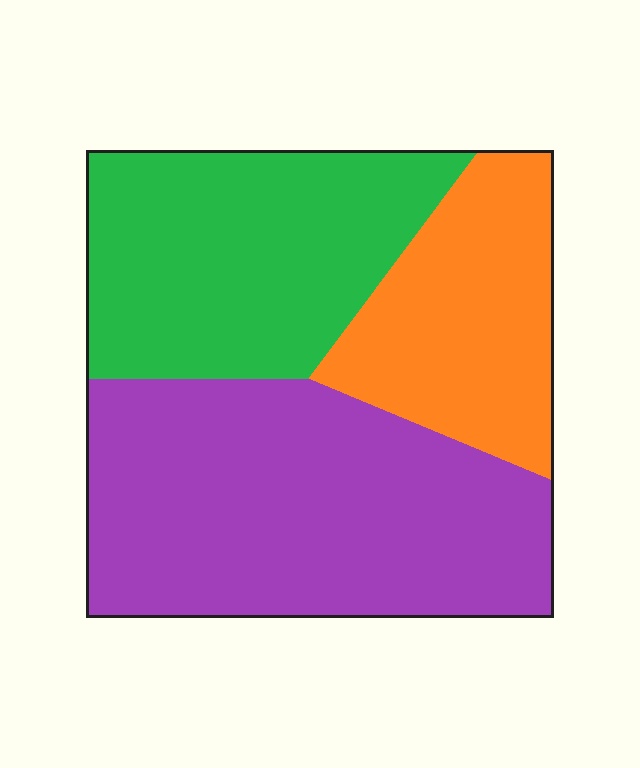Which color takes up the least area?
Orange, at roughly 20%.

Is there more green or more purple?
Purple.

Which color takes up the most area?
Purple, at roughly 45%.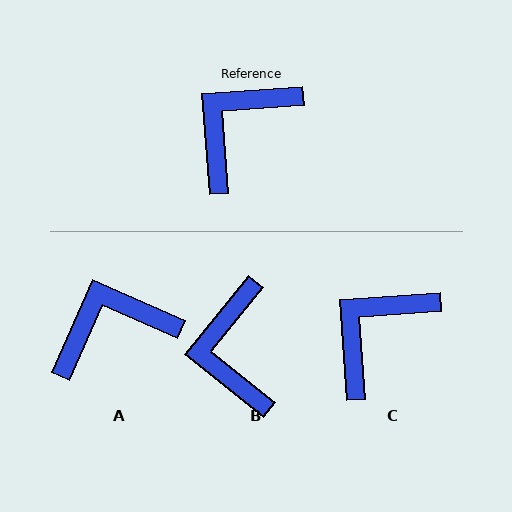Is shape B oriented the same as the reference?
No, it is off by about 47 degrees.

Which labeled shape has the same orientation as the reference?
C.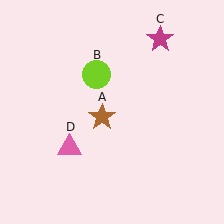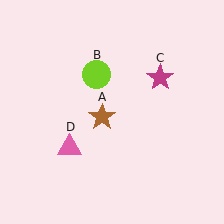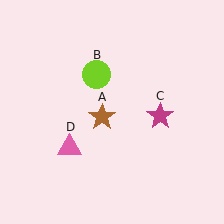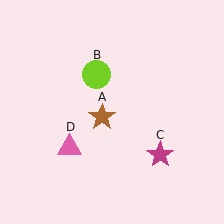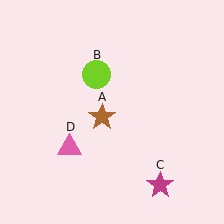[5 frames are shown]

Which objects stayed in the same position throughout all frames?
Brown star (object A) and lime circle (object B) and pink triangle (object D) remained stationary.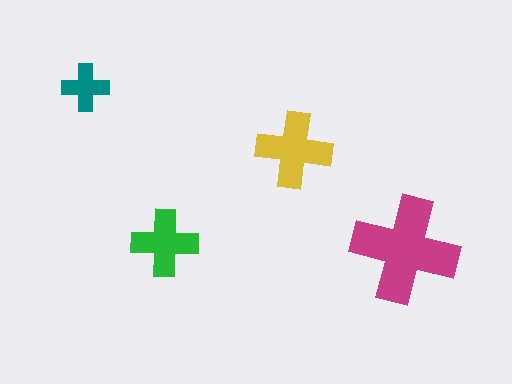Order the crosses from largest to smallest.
the magenta one, the yellow one, the green one, the teal one.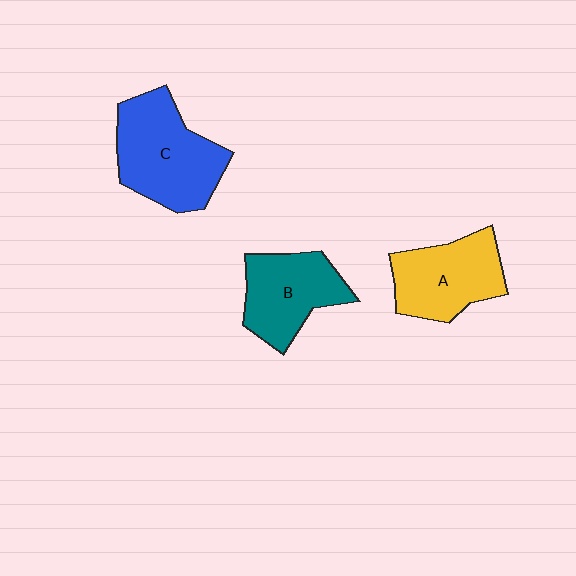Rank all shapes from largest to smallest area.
From largest to smallest: C (blue), A (yellow), B (teal).